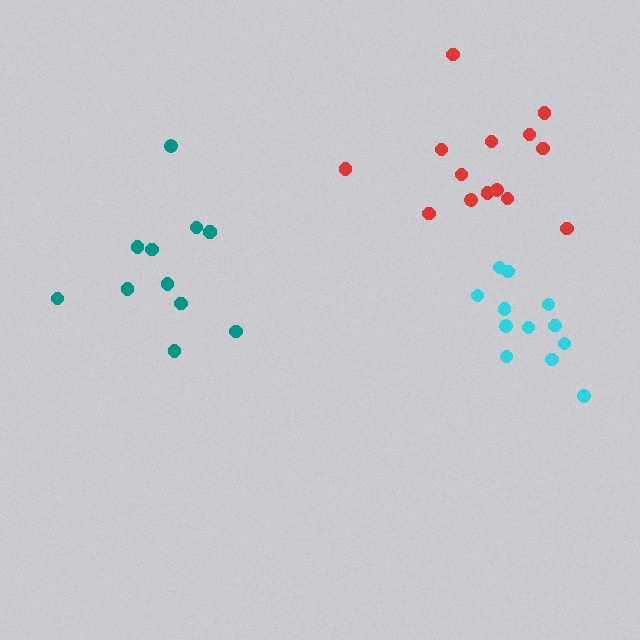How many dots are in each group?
Group 1: 12 dots, Group 2: 14 dots, Group 3: 12 dots (38 total).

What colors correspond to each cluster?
The clusters are colored: cyan, red, teal.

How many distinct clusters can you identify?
There are 3 distinct clusters.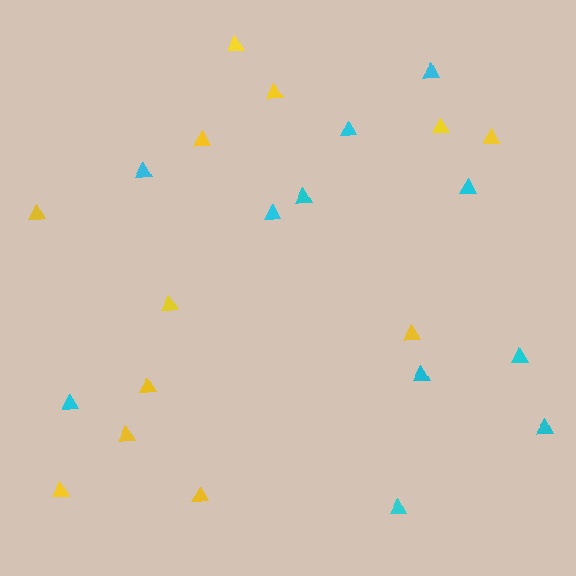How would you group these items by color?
There are 2 groups: one group of cyan triangles (11) and one group of yellow triangles (12).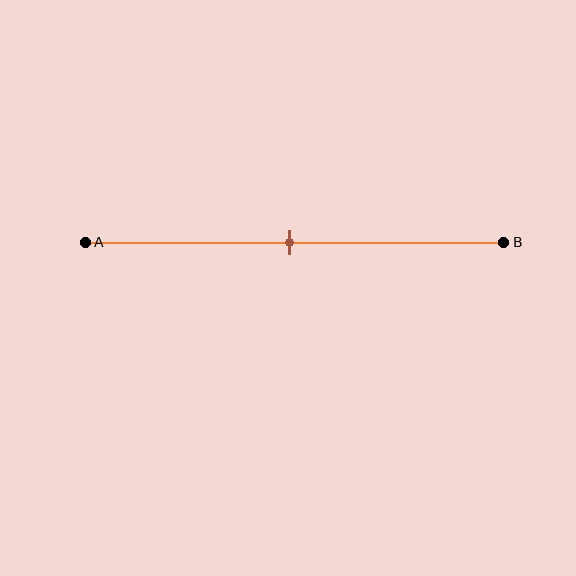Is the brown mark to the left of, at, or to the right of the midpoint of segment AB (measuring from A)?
The brown mark is approximately at the midpoint of segment AB.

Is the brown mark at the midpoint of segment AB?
Yes, the mark is approximately at the midpoint.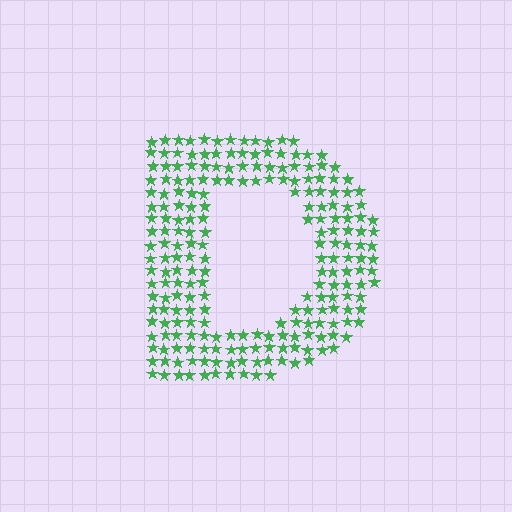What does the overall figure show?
The overall figure shows the letter D.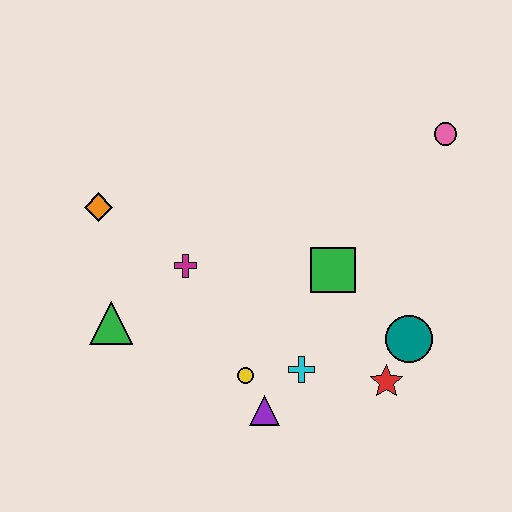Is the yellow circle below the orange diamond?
Yes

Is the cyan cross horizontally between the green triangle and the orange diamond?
No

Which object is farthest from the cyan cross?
The pink circle is farthest from the cyan cross.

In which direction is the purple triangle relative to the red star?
The purple triangle is to the left of the red star.